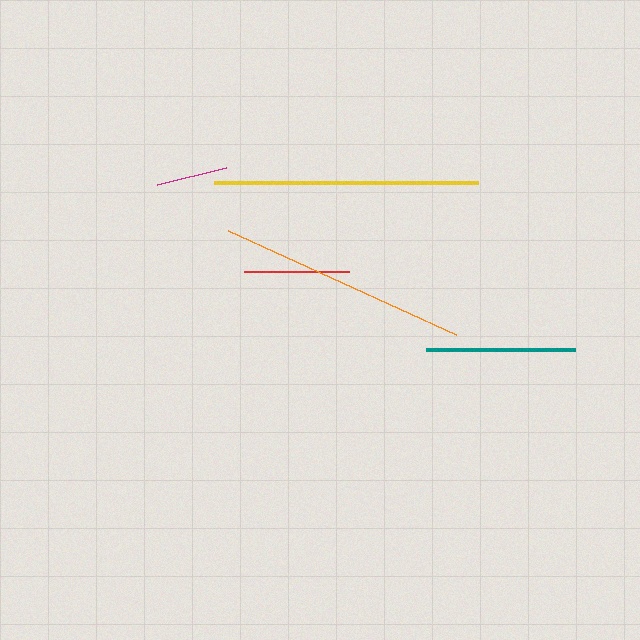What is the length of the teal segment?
The teal segment is approximately 150 pixels long.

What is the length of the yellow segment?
The yellow segment is approximately 264 pixels long.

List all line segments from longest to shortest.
From longest to shortest: yellow, orange, teal, red, magenta.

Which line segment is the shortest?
The magenta line is the shortest at approximately 71 pixels.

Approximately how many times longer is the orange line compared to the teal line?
The orange line is approximately 1.7 times the length of the teal line.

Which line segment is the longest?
The yellow line is the longest at approximately 264 pixels.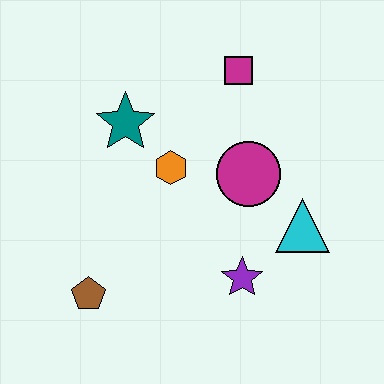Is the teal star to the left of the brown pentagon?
No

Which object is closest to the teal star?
The orange hexagon is closest to the teal star.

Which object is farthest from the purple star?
The magenta square is farthest from the purple star.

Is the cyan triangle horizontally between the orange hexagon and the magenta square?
No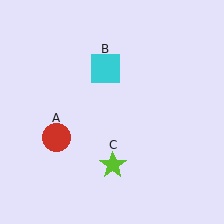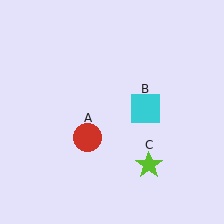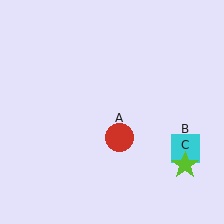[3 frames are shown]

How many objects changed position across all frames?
3 objects changed position: red circle (object A), cyan square (object B), lime star (object C).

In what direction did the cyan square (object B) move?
The cyan square (object B) moved down and to the right.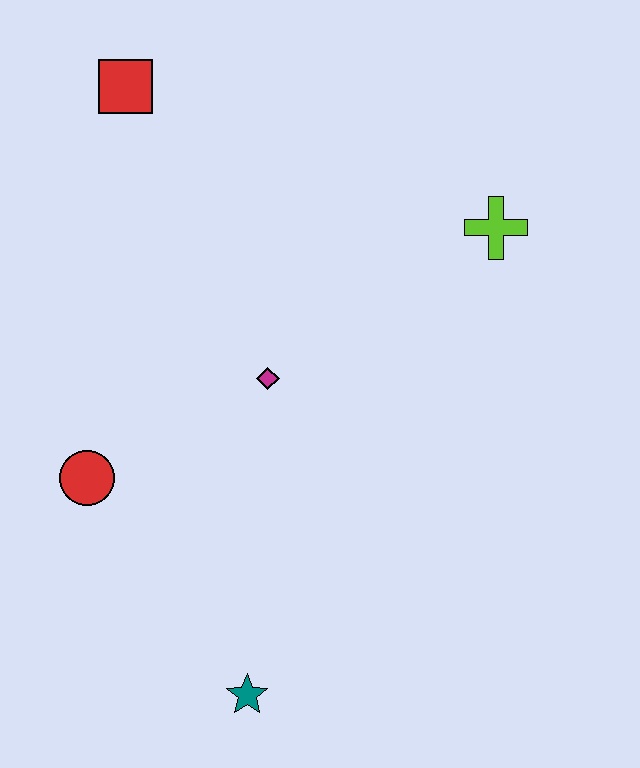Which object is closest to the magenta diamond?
The red circle is closest to the magenta diamond.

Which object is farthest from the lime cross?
The teal star is farthest from the lime cross.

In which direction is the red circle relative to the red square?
The red circle is below the red square.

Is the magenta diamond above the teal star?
Yes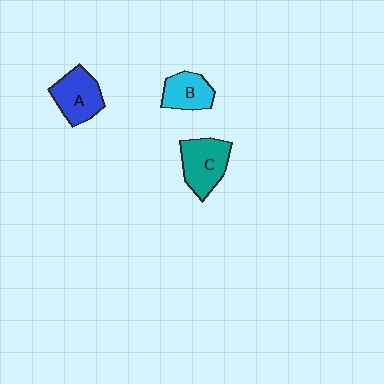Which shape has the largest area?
Shape C (teal).